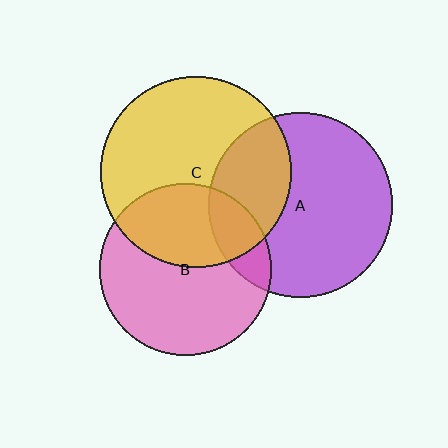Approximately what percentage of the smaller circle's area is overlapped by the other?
Approximately 40%.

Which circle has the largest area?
Circle C (yellow).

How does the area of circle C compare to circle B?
Approximately 1.2 times.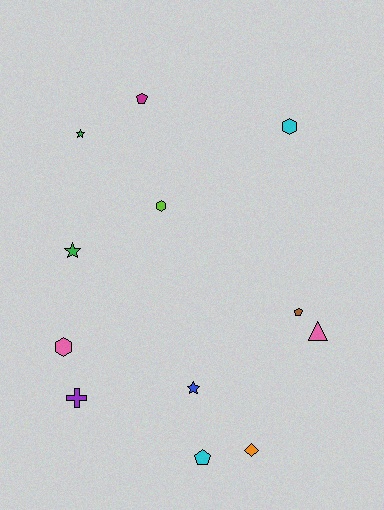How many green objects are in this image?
There are 2 green objects.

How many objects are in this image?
There are 12 objects.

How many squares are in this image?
There are no squares.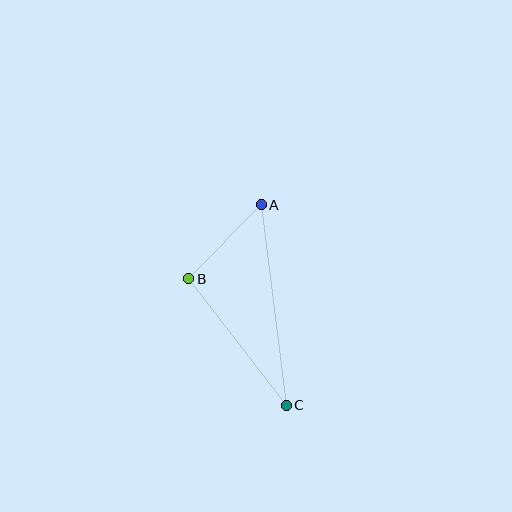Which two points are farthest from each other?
Points A and C are farthest from each other.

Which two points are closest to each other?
Points A and B are closest to each other.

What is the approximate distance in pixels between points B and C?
The distance between B and C is approximately 160 pixels.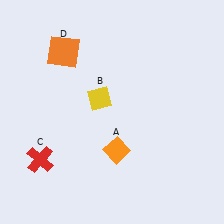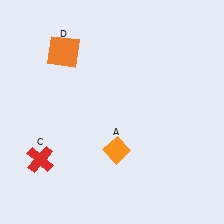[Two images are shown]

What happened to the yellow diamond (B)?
The yellow diamond (B) was removed in Image 2. It was in the top-left area of Image 1.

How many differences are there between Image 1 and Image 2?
There is 1 difference between the two images.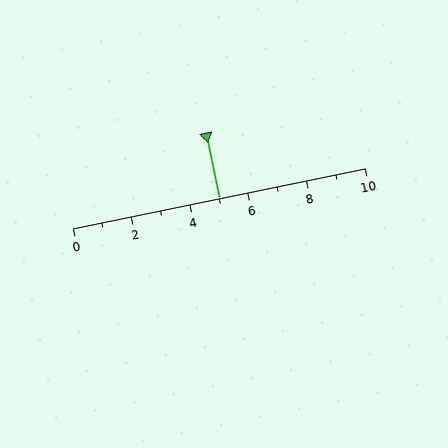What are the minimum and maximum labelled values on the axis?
The axis runs from 0 to 10.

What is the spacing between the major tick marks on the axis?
The major ticks are spaced 2 apart.